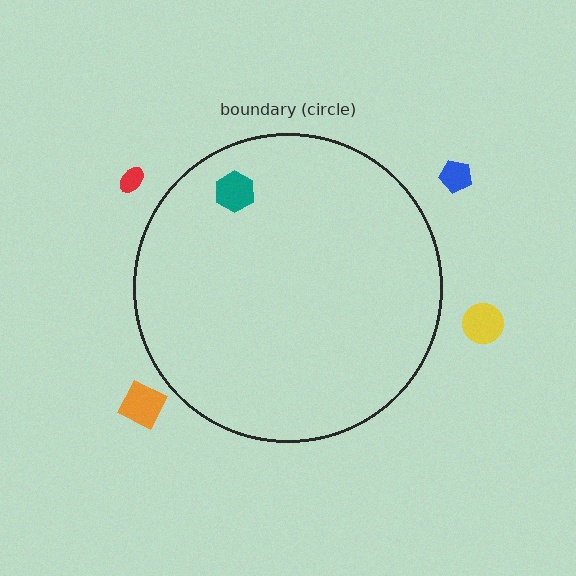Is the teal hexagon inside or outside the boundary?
Inside.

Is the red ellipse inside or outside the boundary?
Outside.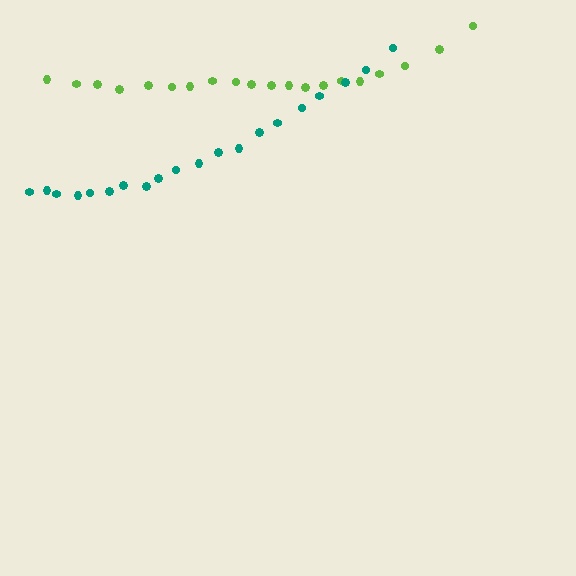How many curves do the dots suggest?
There are 2 distinct paths.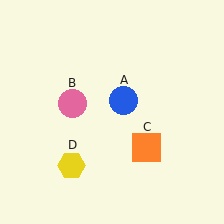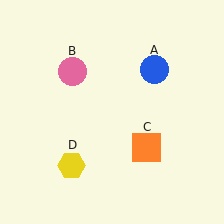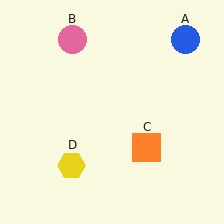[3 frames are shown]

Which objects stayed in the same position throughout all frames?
Orange square (object C) and yellow hexagon (object D) remained stationary.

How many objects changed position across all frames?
2 objects changed position: blue circle (object A), pink circle (object B).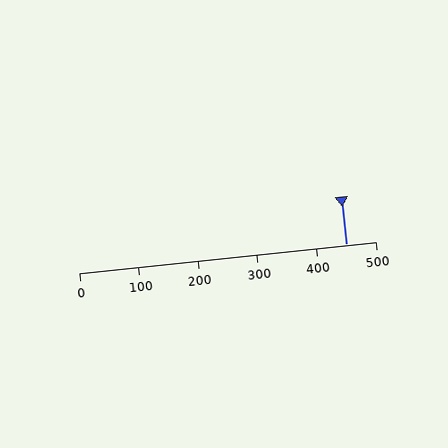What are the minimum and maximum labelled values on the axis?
The axis runs from 0 to 500.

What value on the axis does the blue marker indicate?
The marker indicates approximately 450.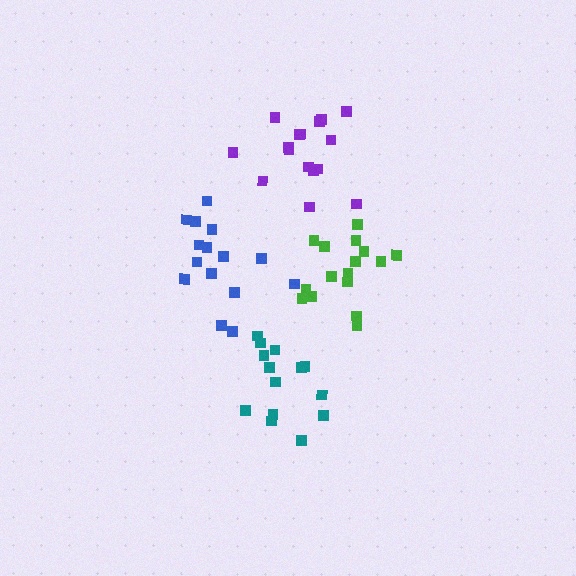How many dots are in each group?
Group 1: 16 dots, Group 2: 15 dots, Group 3: 16 dots, Group 4: 14 dots (61 total).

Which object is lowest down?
The teal cluster is bottommost.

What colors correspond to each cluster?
The clusters are colored: purple, blue, green, teal.